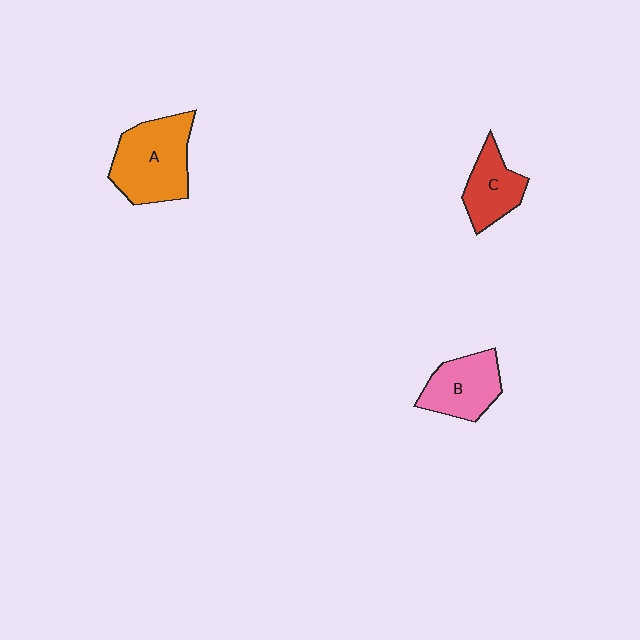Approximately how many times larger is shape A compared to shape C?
Approximately 1.7 times.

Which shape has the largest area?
Shape A (orange).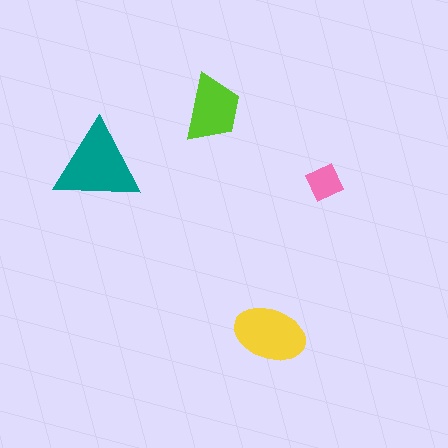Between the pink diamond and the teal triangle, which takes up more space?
The teal triangle.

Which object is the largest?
The teal triangle.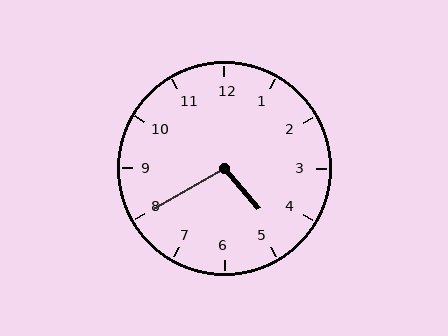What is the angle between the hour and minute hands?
Approximately 100 degrees.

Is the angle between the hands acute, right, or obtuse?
It is obtuse.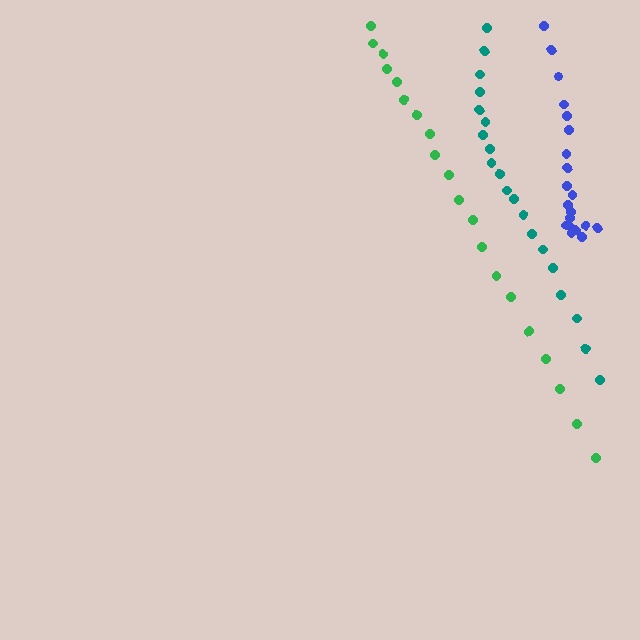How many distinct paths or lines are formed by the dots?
There are 3 distinct paths.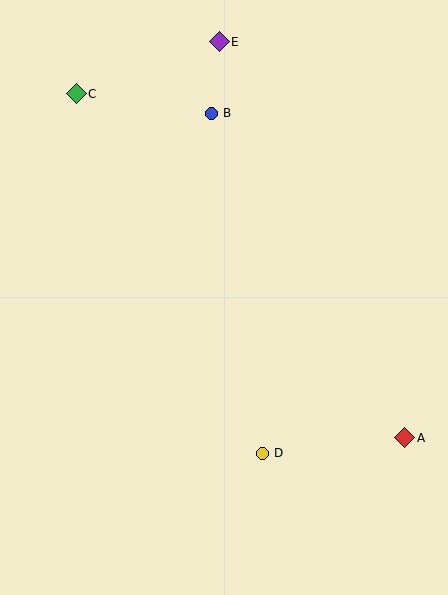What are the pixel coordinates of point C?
Point C is at (76, 94).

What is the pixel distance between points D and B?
The distance between D and B is 344 pixels.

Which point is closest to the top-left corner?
Point C is closest to the top-left corner.